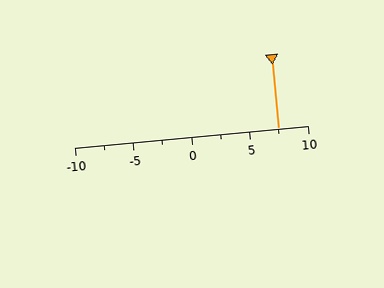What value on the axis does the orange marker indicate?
The marker indicates approximately 7.5.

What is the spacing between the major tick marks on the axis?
The major ticks are spaced 5 apart.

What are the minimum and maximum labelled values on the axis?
The axis runs from -10 to 10.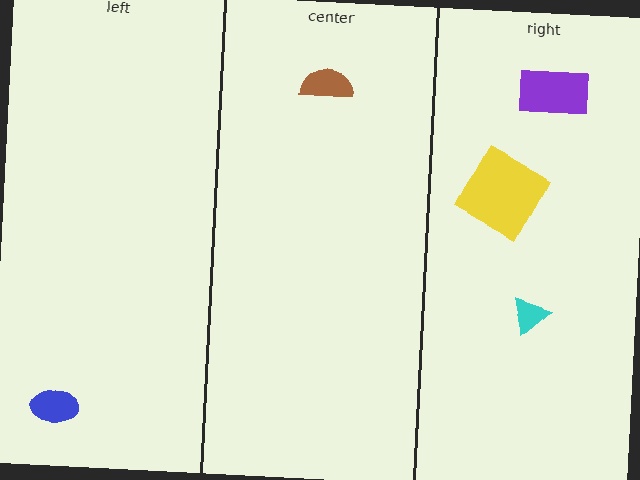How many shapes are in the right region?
3.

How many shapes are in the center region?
1.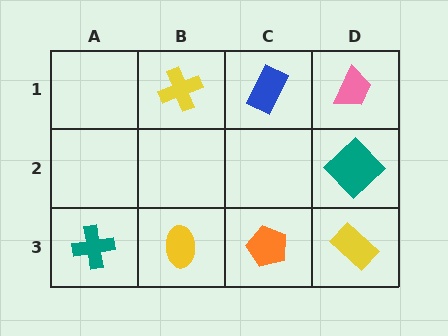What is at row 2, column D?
A teal diamond.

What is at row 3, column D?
A yellow rectangle.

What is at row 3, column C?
An orange pentagon.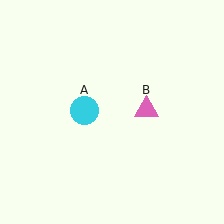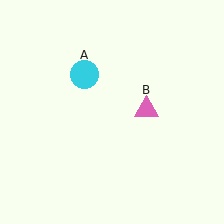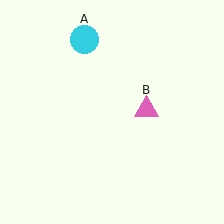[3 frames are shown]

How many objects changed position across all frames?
1 object changed position: cyan circle (object A).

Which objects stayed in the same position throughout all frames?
Pink triangle (object B) remained stationary.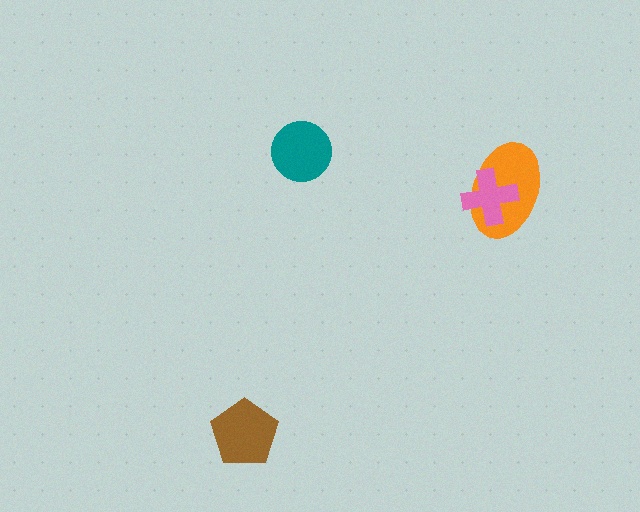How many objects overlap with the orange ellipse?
1 object overlaps with the orange ellipse.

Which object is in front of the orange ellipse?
The pink cross is in front of the orange ellipse.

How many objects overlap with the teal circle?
0 objects overlap with the teal circle.